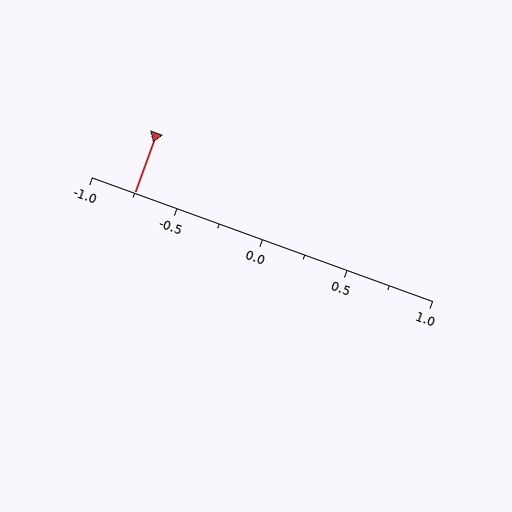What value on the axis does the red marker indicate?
The marker indicates approximately -0.75.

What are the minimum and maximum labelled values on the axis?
The axis runs from -1.0 to 1.0.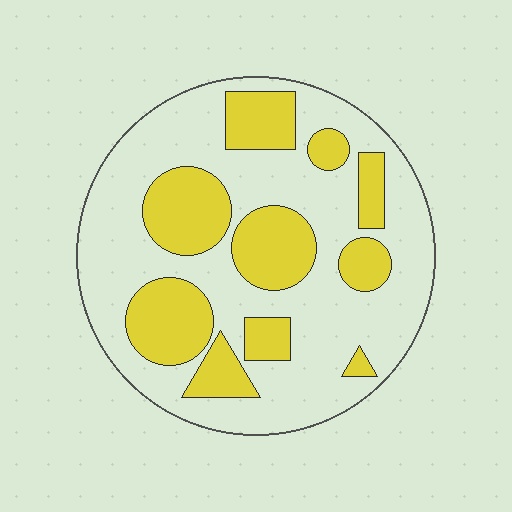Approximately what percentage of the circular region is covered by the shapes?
Approximately 35%.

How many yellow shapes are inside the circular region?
10.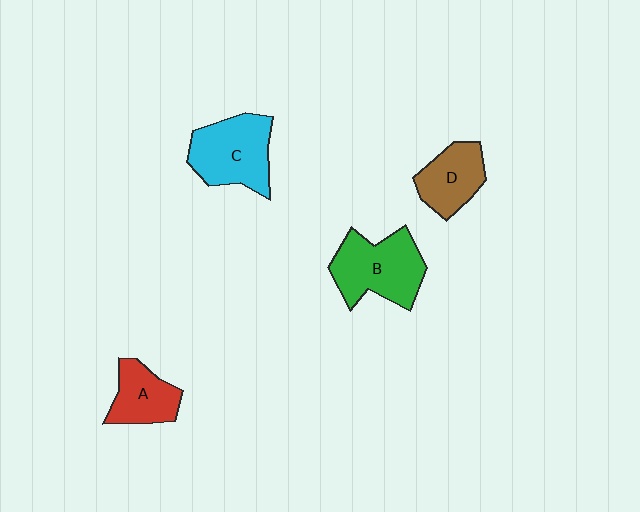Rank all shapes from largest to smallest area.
From largest to smallest: B (green), C (cyan), D (brown), A (red).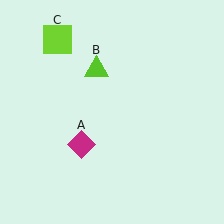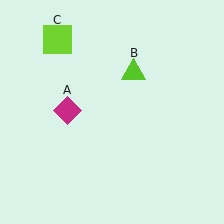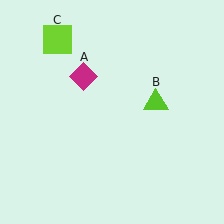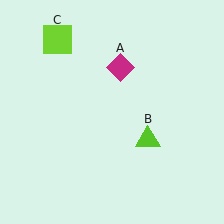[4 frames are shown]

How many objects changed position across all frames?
2 objects changed position: magenta diamond (object A), lime triangle (object B).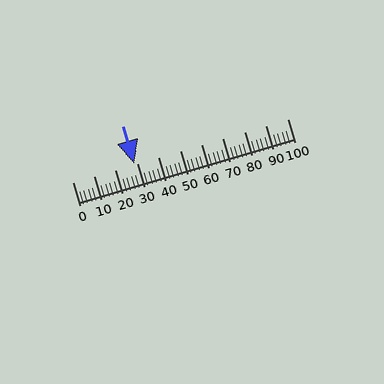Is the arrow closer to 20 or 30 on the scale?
The arrow is closer to 30.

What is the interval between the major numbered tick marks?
The major tick marks are spaced 10 units apart.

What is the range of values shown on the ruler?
The ruler shows values from 0 to 100.